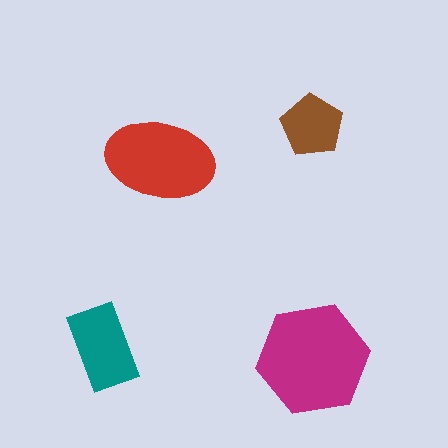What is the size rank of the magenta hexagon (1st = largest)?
1st.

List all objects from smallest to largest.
The brown pentagon, the teal rectangle, the red ellipse, the magenta hexagon.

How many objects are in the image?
There are 4 objects in the image.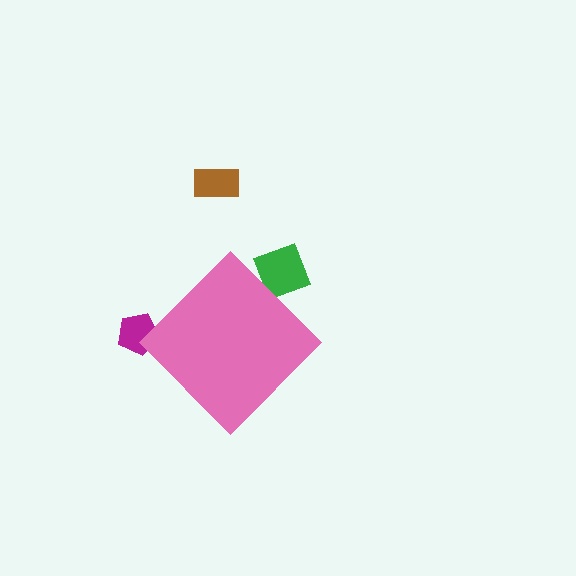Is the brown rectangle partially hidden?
No, the brown rectangle is fully visible.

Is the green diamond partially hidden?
Yes, the green diamond is partially hidden behind the pink diamond.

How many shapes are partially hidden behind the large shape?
2 shapes are partially hidden.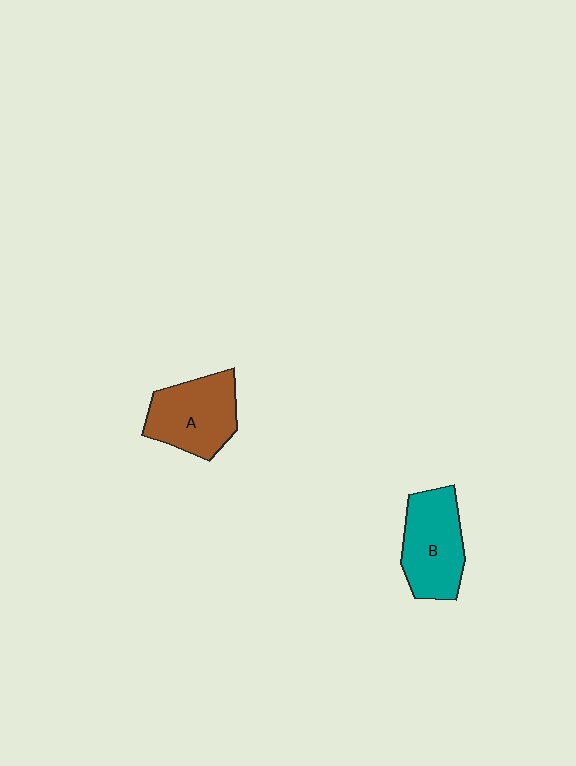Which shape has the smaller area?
Shape A (brown).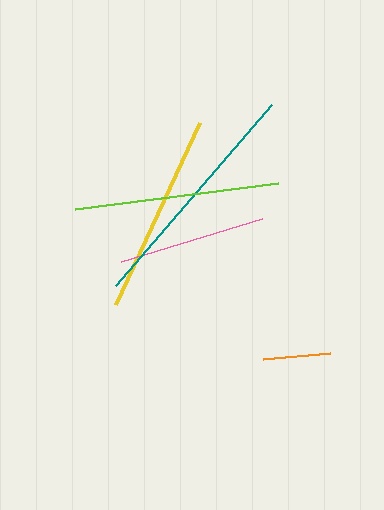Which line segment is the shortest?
The orange line is the shortest at approximately 67 pixels.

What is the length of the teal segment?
The teal segment is approximately 239 pixels long.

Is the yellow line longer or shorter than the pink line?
The yellow line is longer than the pink line.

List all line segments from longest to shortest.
From longest to shortest: teal, lime, yellow, pink, orange.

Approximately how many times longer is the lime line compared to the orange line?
The lime line is approximately 3.1 times the length of the orange line.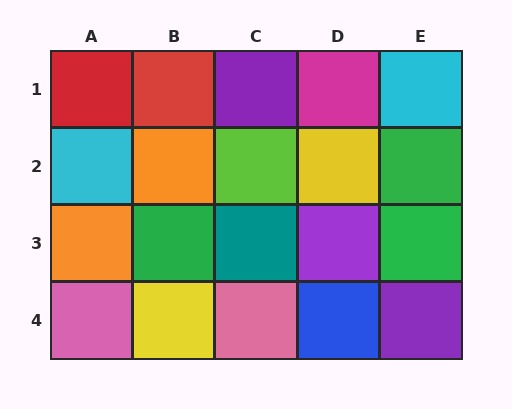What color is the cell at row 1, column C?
Purple.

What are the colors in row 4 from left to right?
Pink, yellow, pink, blue, purple.